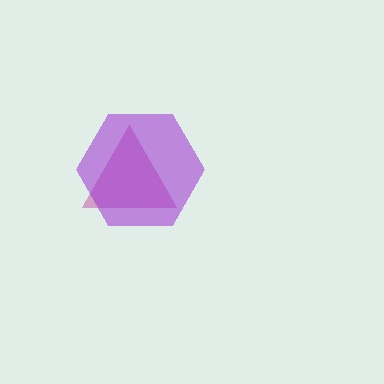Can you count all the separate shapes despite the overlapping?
Yes, there are 2 separate shapes.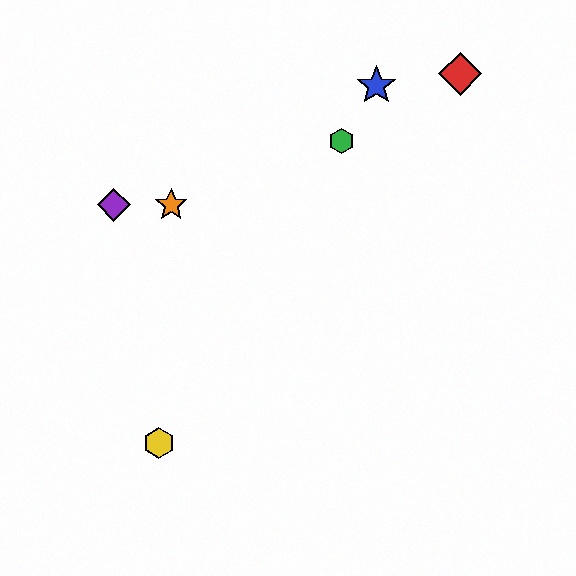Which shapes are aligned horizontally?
The purple diamond, the orange star are aligned horizontally.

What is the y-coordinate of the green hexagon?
The green hexagon is at y≈141.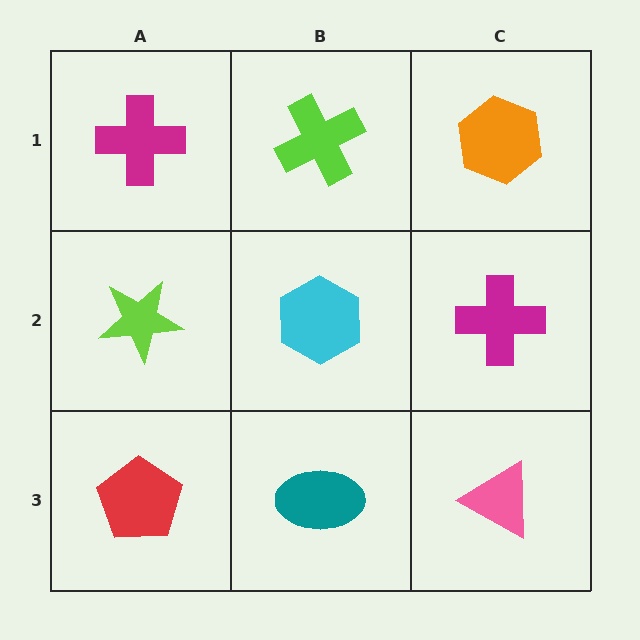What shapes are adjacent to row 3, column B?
A cyan hexagon (row 2, column B), a red pentagon (row 3, column A), a pink triangle (row 3, column C).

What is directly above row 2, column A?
A magenta cross.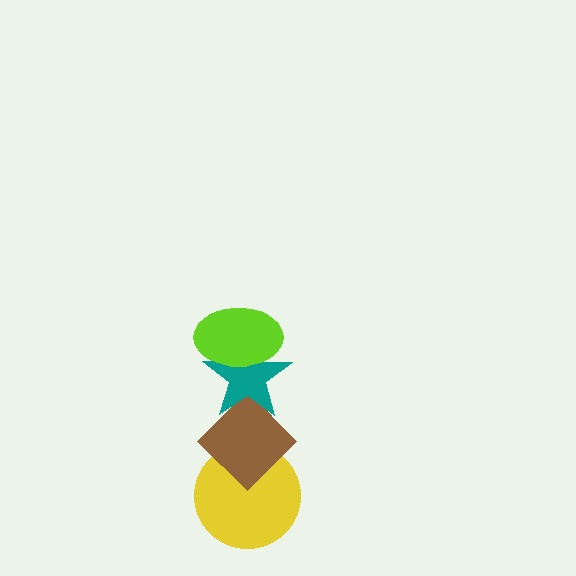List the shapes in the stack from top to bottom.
From top to bottom: the lime ellipse, the teal star, the brown diamond, the yellow circle.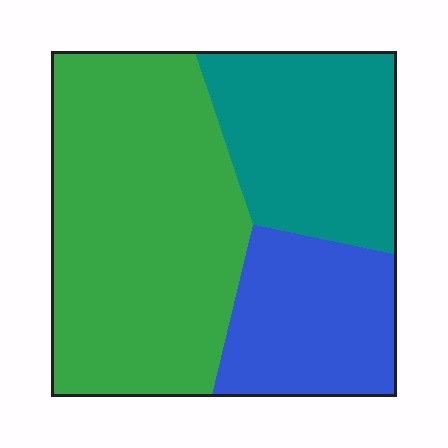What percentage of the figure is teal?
Teal covers around 25% of the figure.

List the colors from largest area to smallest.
From largest to smallest: green, teal, blue.